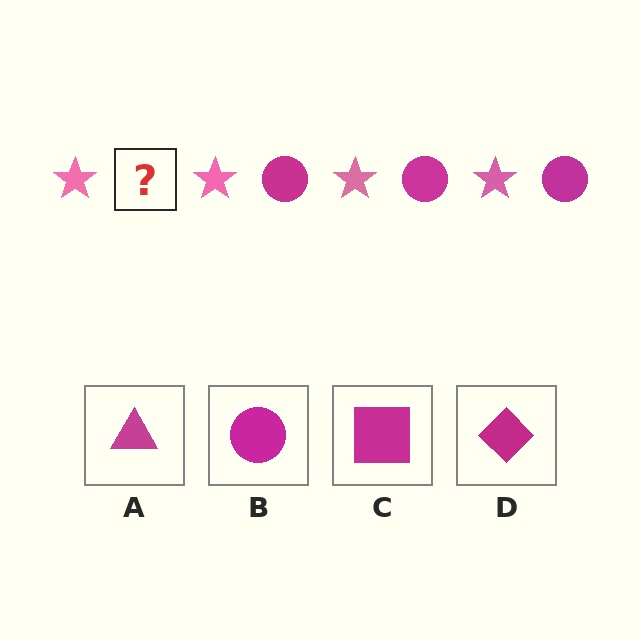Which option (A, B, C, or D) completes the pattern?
B.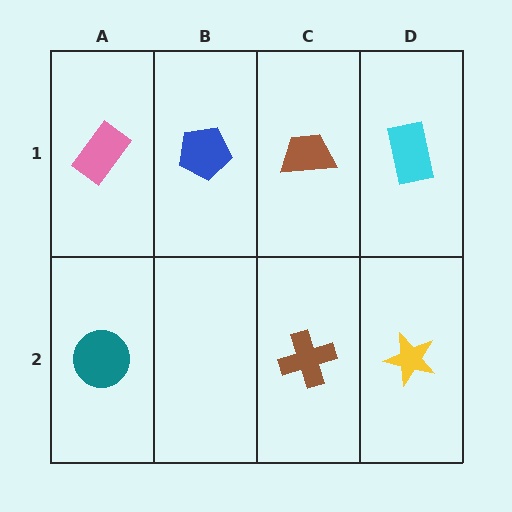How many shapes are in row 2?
3 shapes.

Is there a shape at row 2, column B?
No, that cell is empty.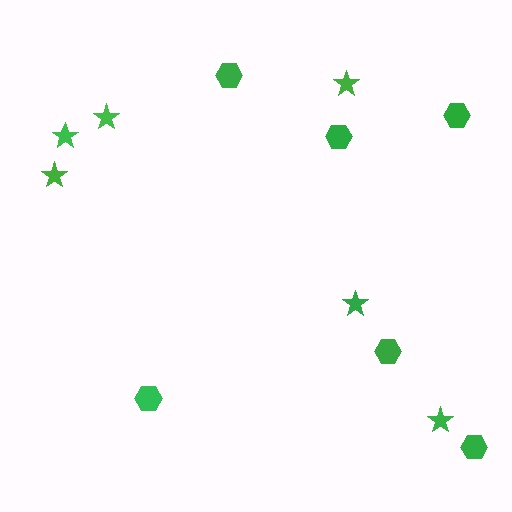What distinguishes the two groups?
There are 2 groups: one group of hexagons (6) and one group of stars (6).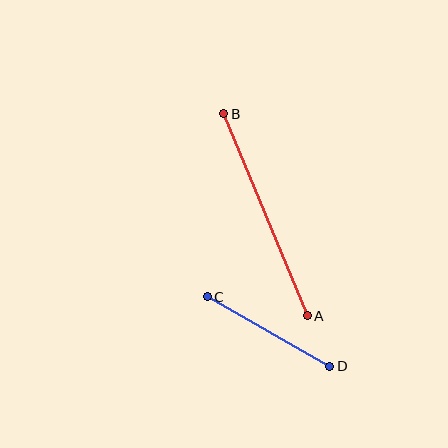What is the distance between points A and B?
The distance is approximately 218 pixels.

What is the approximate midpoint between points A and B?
The midpoint is at approximately (265, 215) pixels.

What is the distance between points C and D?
The distance is approximately 141 pixels.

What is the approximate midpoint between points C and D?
The midpoint is at approximately (269, 332) pixels.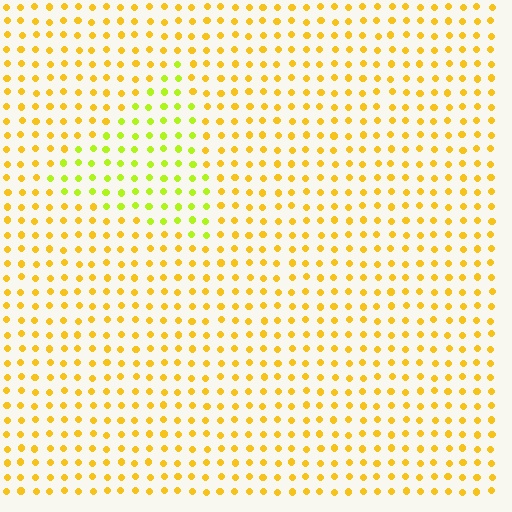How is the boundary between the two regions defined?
The boundary is defined purely by a slight shift in hue (about 34 degrees). Spacing, size, and orientation are identical on both sides.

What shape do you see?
I see a triangle.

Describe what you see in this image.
The image is filled with small yellow elements in a uniform arrangement. A triangle-shaped region is visible where the elements are tinted to a slightly different hue, forming a subtle color boundary.